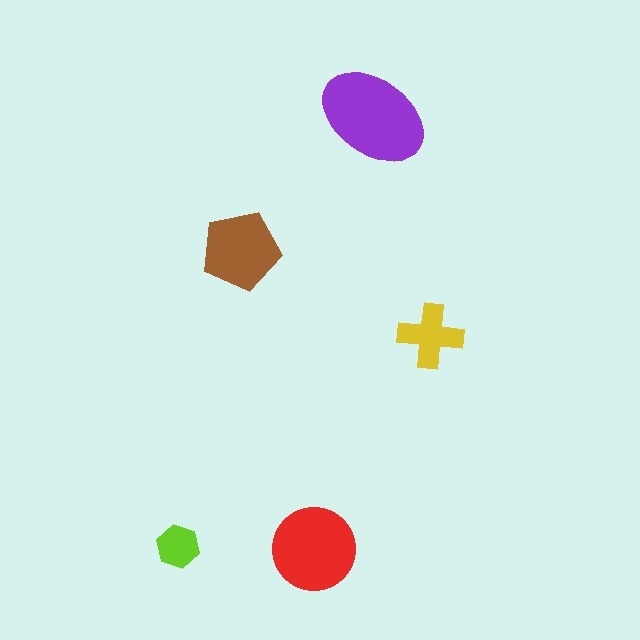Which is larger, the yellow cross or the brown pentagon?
The brown pentagon.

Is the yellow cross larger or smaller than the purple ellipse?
Smaller.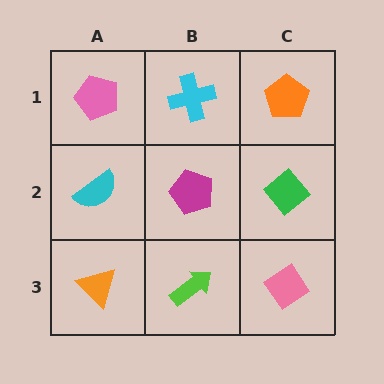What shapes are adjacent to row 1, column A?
A cyan semicircle (row 2, column A), a cyan cross (row 1, column B).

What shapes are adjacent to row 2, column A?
A pink pentagon (row 1, column A), an orange triangle (row 3, column A), a magenta pentagon (row 2, column B).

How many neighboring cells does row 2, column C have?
3.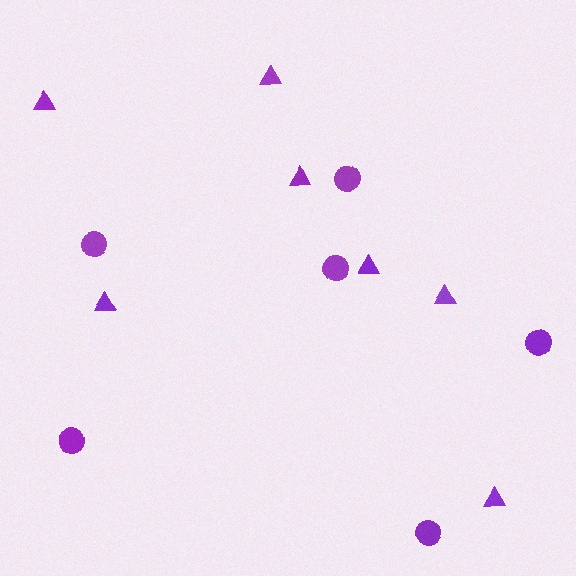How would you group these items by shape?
There are 2 groups: one group of triangles (7) and one group of circles (6).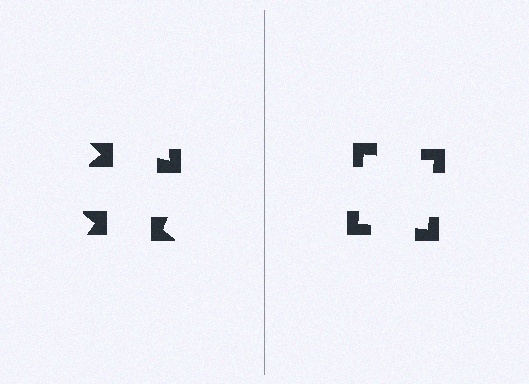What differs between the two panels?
The notched squares are positioned identically on both sides; only the wedge orientations differ. On the right they align to a square; on the left they are misaligned.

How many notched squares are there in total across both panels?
8 — 4 on each side.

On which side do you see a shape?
An illusory square appears on the right side. On the left side the wedge cuts are rotated, so no coherent shape forms.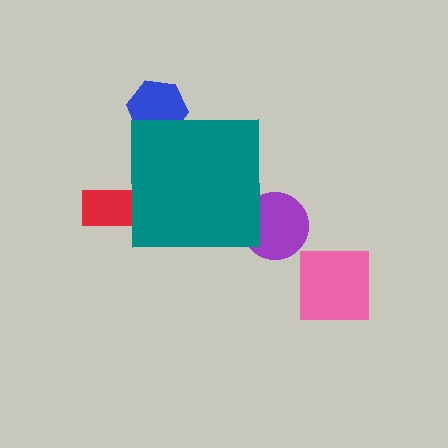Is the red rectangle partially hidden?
Yes, the red rectangle is partially hidden behind the teal square.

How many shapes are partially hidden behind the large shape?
3 shapes are partially hidden.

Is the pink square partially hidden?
No, the pink square is fully visible.